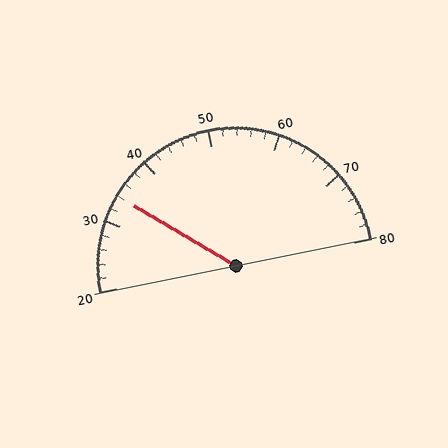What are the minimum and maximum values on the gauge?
The gauge ranges from 20 to 80.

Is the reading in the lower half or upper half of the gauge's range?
The reading is in the lower half of the range (20 to 80).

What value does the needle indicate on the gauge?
The needle indicates approximately 34.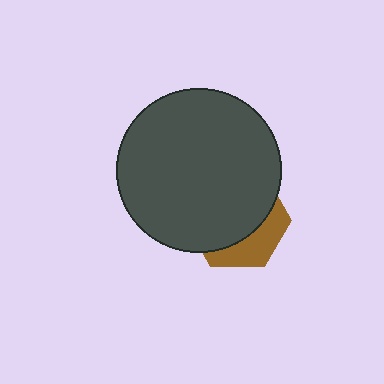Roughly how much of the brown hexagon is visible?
A small part of it is visible (roughly 32%).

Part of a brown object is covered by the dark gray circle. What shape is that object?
It is a hexagon.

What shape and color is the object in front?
The object in front is a dark gray circle.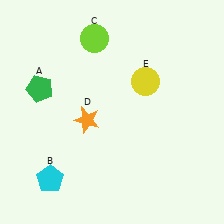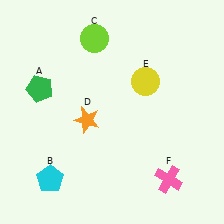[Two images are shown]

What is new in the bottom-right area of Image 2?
A pink cross (F) was added in the bottom-right area of Image 2.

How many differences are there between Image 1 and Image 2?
There is 1 difference between the two images.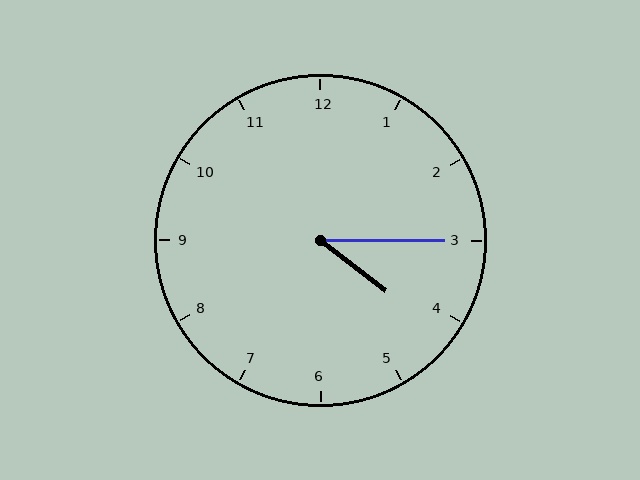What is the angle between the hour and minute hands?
Approximately 38 degrees.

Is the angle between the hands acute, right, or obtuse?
It is acute.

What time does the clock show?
4:15.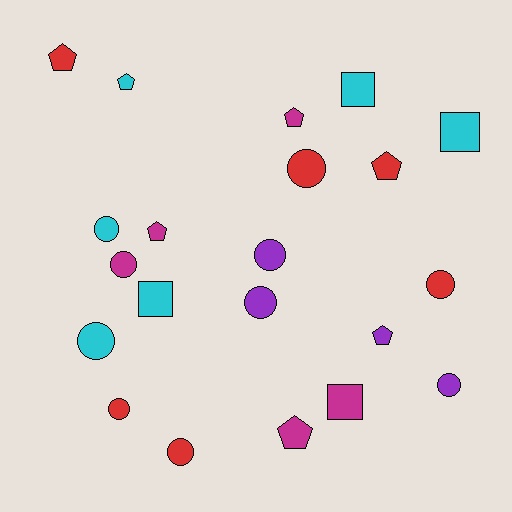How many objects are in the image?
There are 21 objects.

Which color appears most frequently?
Cyan, with 6 objects.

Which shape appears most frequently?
Circle, with 10 objects.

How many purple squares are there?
There are no purple squares.